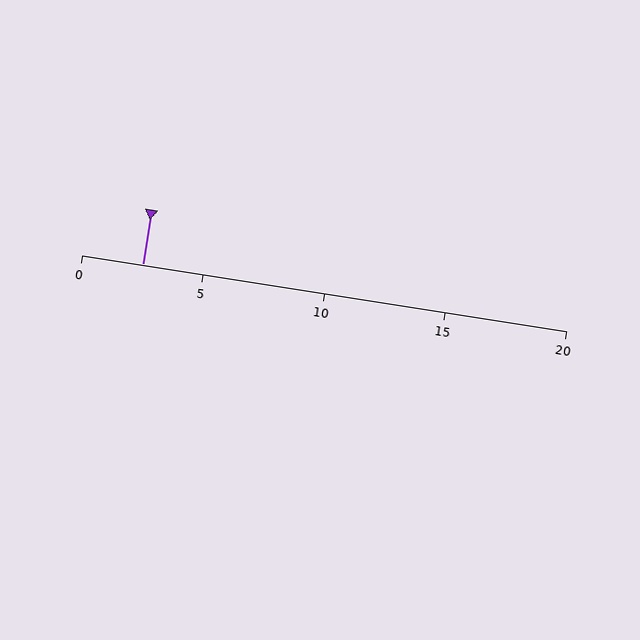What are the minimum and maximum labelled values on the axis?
The axis runs from 0 to 20.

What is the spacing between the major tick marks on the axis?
The major ticks are spaced 5 apart.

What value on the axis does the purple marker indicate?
The marker indicates approximately 2.5.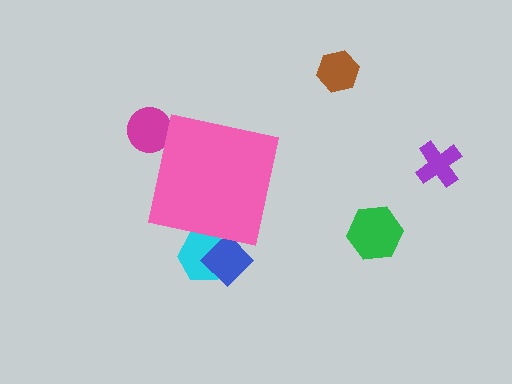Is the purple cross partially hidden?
No, the purple cross is fully visible.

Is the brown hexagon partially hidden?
No, the brown hexagon is fully visible.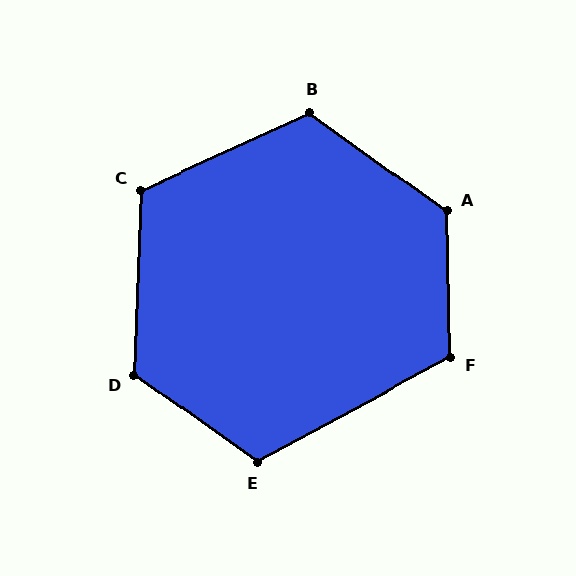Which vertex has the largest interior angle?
A, at approximately 127 degrees.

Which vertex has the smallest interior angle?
E, at approximately 116 degrees.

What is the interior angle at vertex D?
Approximately 123 degrees (obtuse).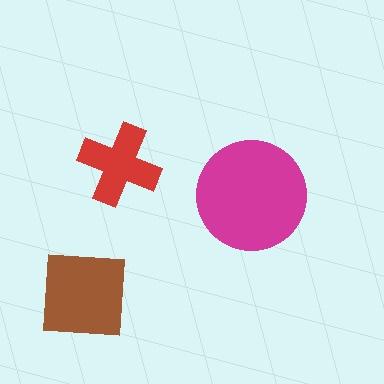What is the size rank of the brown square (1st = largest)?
2nd.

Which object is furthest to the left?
The brown square is leftmost.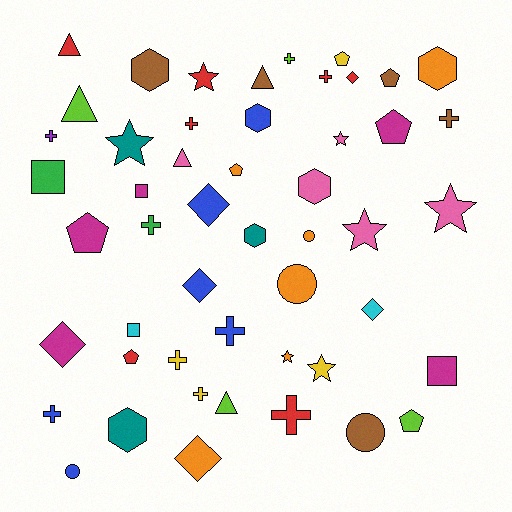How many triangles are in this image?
There are 5 triangles.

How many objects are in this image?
There are 50 objects.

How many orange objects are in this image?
There are 6 orange objects.